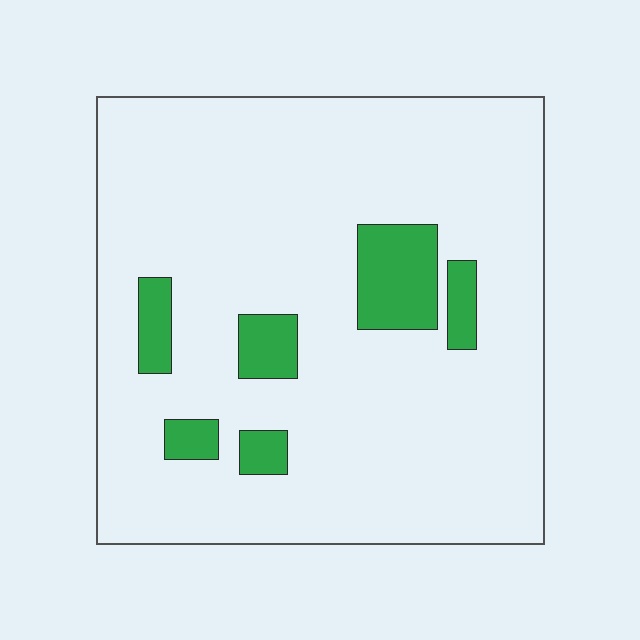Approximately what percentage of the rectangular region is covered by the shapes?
Approximately 10%.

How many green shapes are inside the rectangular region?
6.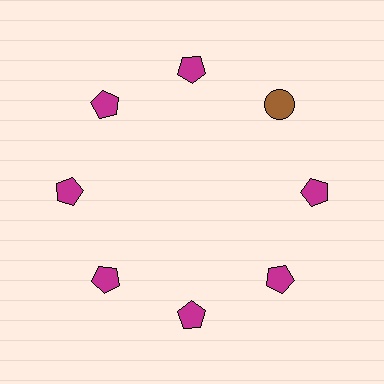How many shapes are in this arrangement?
There are 8 shapes arranged in a ring pattern.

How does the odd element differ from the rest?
It differs in both color (brown instead of magenta) and shape (circle instead of pentagon).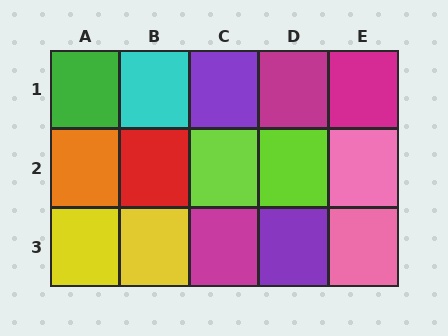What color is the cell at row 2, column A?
Orange.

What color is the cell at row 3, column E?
Pink.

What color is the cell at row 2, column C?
Lime.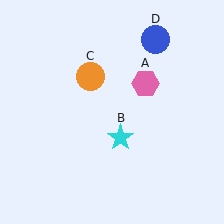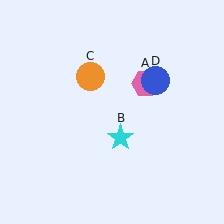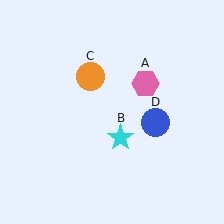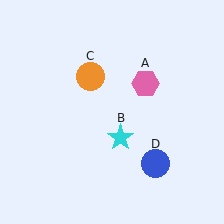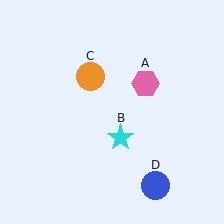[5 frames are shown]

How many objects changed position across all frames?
1 object changed position: blue circle (object D).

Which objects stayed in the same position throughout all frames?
Pink hexagon (object A) and cyan star (object B) and orange circle (object C) remained stationary.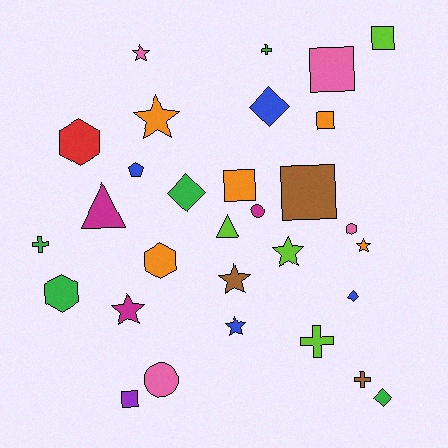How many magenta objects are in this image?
There are 3 magenta objects.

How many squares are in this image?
There are 6 squares.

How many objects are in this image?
There are 30 objects.